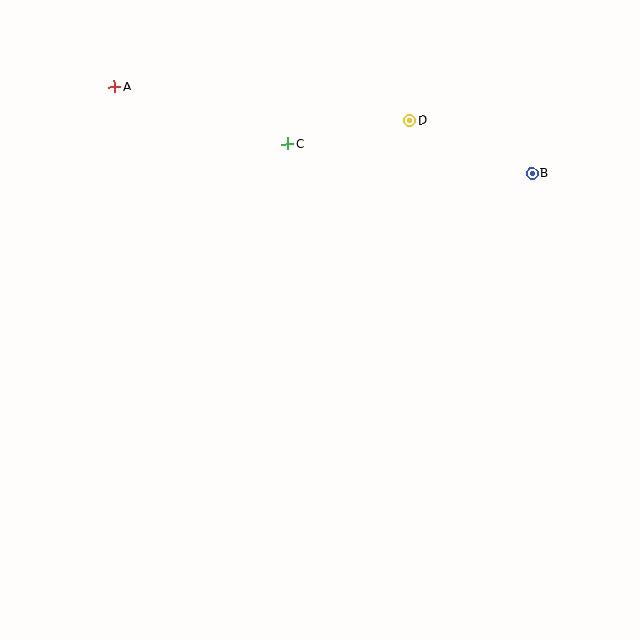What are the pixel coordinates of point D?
Point D is at (410, 121).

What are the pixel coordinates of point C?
Point C is at (288, 144).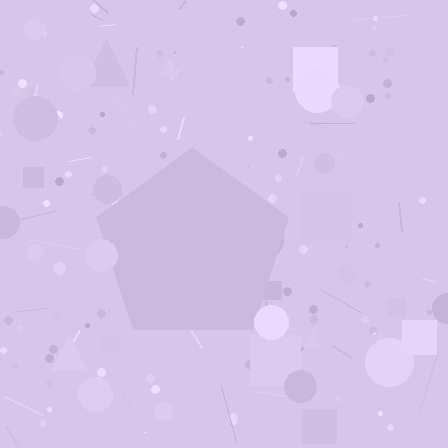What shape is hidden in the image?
A pentagon is hidden in the image.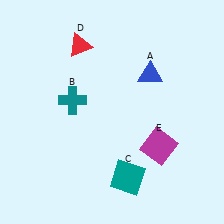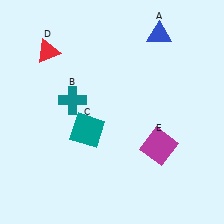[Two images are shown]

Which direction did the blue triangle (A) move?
The blue triangle (A) moved up.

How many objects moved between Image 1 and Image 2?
3 objects moved between the two images.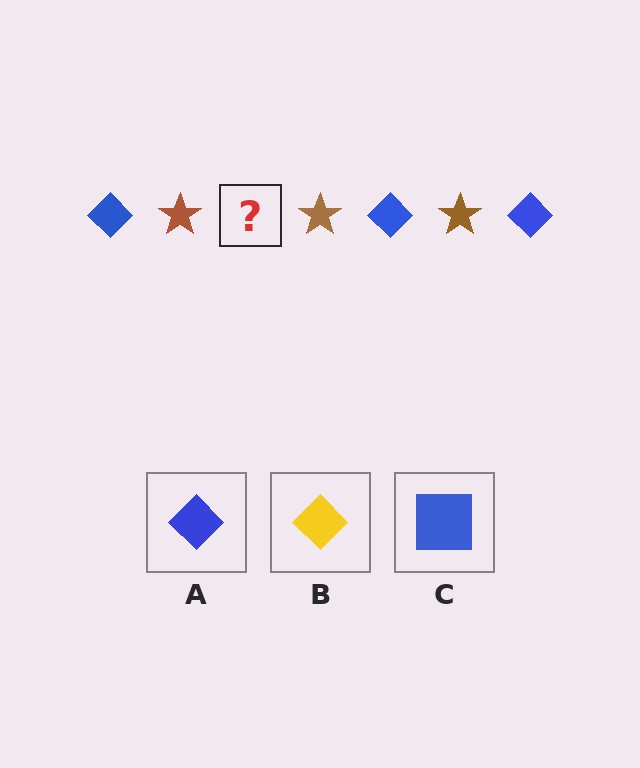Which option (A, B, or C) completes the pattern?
A.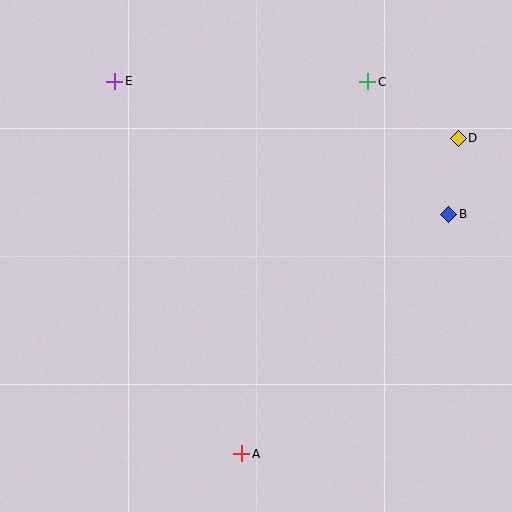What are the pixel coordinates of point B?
Point B is at (449, 214).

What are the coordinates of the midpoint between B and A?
The midpoint between B and A is at (345, 334).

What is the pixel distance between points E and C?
The distance between E and C is 253 pixels.